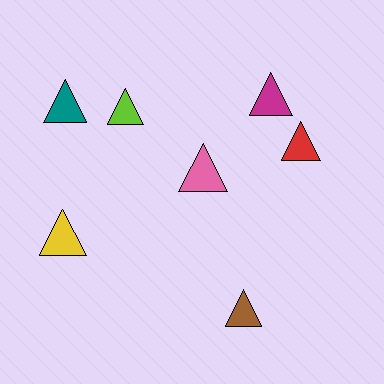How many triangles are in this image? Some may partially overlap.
There are 7 triangles.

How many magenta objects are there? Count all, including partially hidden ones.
There is 1 magenta object.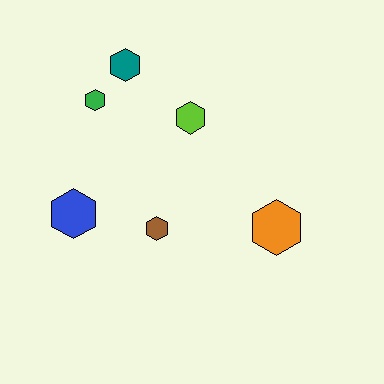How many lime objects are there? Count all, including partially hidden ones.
There is 1 lime object.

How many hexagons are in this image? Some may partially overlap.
There are 6 hexagons.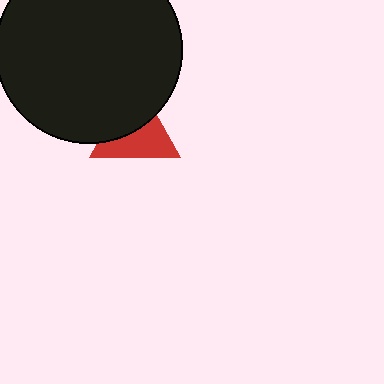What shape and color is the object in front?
The object in front is a black circle.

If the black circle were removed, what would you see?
You would see the complete red triangle.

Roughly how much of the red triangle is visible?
About half of it is visible (roughly 53%).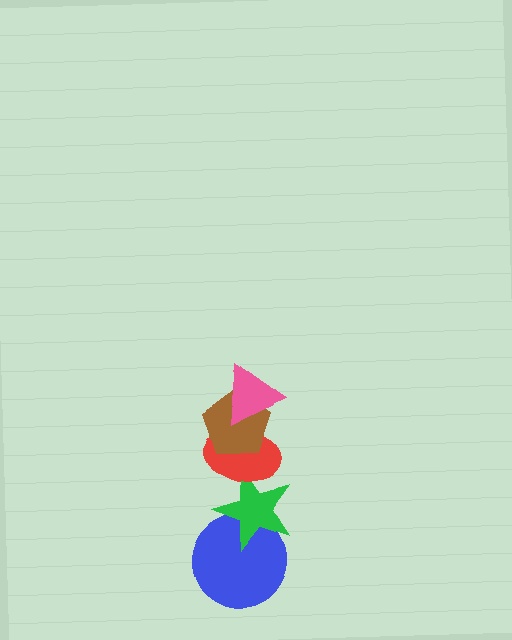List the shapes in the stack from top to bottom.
From top to bottom: the pink triangle, the brown pentagon, the red ellipse, the green star, the blue circle.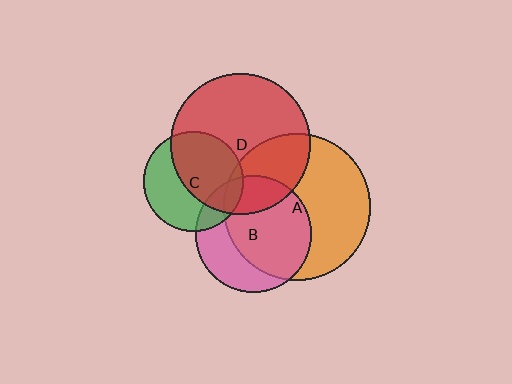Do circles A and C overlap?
Yes.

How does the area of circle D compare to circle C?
Approximately 2.0 times.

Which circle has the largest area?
Circle A (orange).